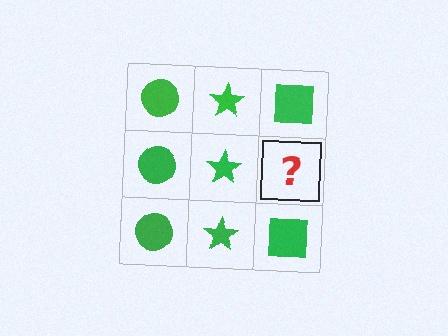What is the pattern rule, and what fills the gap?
The rule is that each column has a consistent shape. The gap should be filled with a green square.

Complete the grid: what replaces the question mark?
The question mark should be replaced with a green square.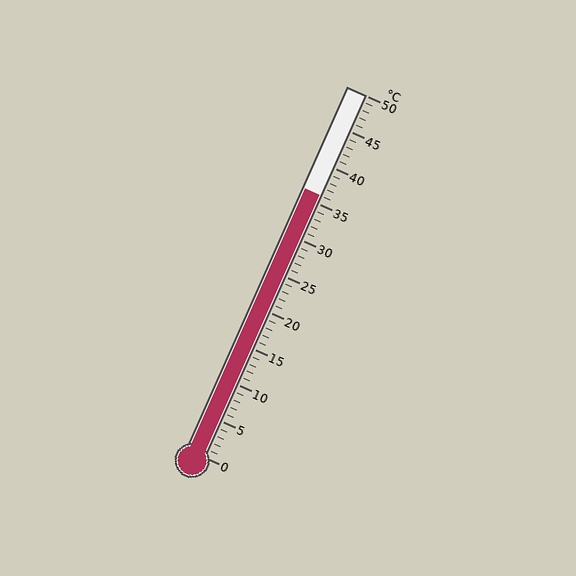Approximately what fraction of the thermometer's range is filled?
The thermometer is filled to approximately 70% of its range.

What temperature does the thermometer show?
The thermometer shows approximately 36°C.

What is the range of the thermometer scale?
The thermometer scale ranges from 0°C to 50°C.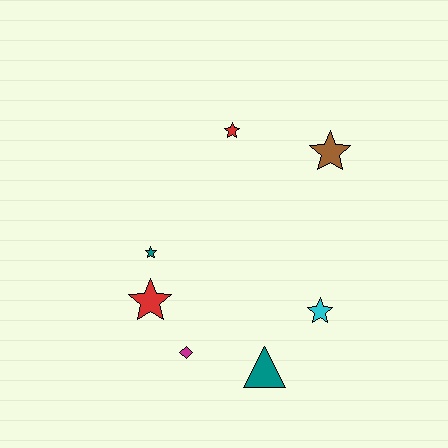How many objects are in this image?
There are 7 objects.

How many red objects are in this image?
There are 2 red objects.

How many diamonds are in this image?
There is 1 diamond.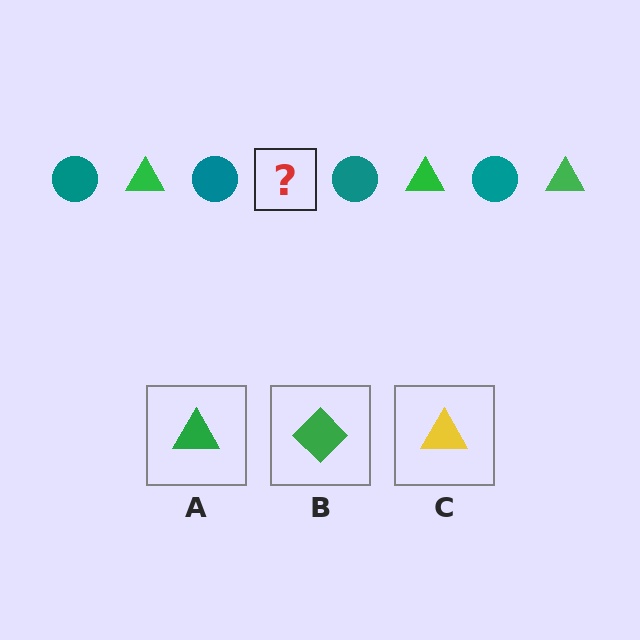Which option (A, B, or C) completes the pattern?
A.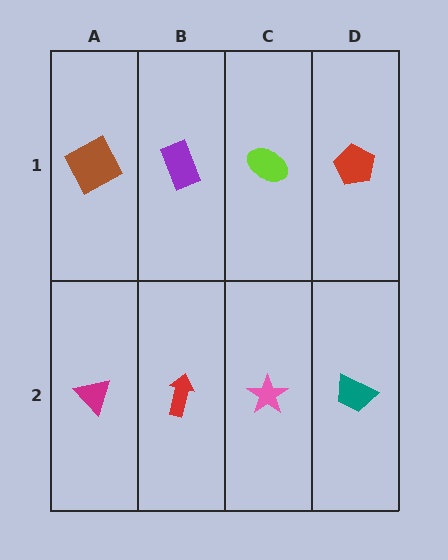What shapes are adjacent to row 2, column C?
A lime ellipse (row 1, column C), a red arrow (row 2, column B), a teal trapezoid (row 2, column D).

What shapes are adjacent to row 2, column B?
A purple rectangle (row 1, column B), a magenta triangle (row 2, column A), a pink star (row 2, column C).